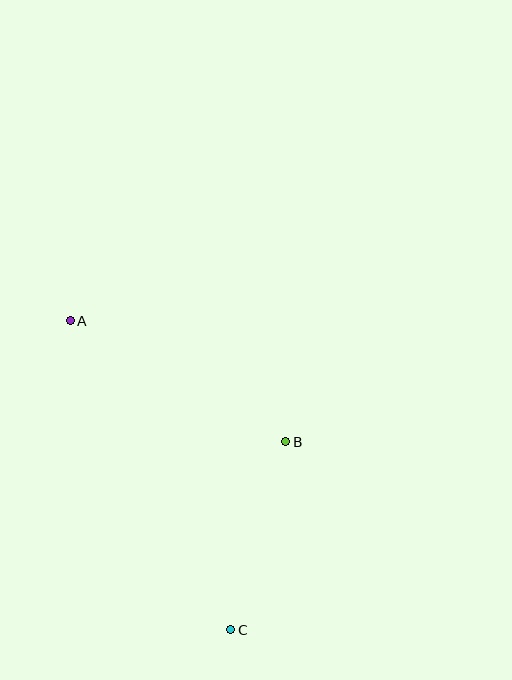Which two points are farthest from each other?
Points A and C are farthest from each other.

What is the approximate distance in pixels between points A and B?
The distance between A and B is approximately 247 pixels.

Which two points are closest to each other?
Points B and C are closest to each other.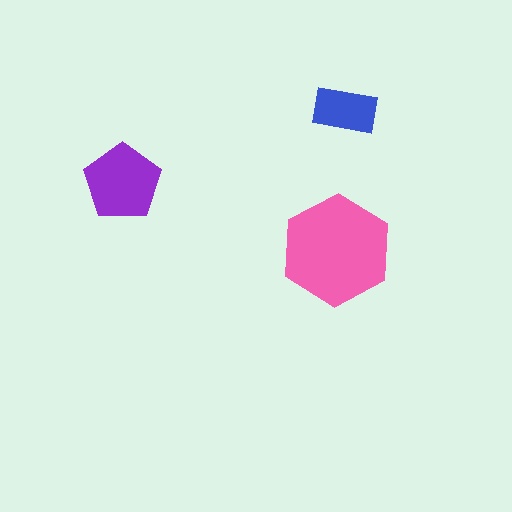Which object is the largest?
The pink hexagon.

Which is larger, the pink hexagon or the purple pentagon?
The pink hexagon.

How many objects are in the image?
There are 3 objects in the image.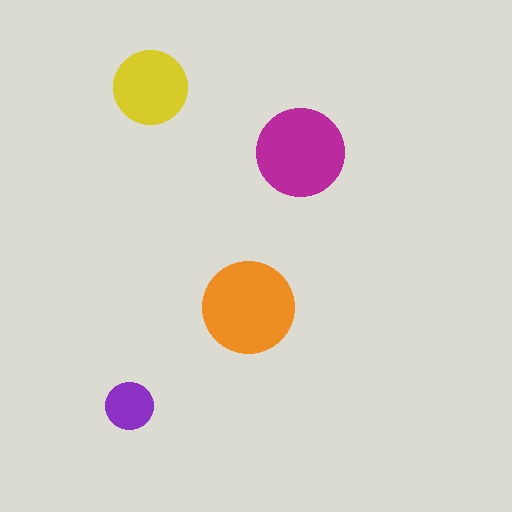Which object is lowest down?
The purple circle is bottommost.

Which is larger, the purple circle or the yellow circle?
The yellow one.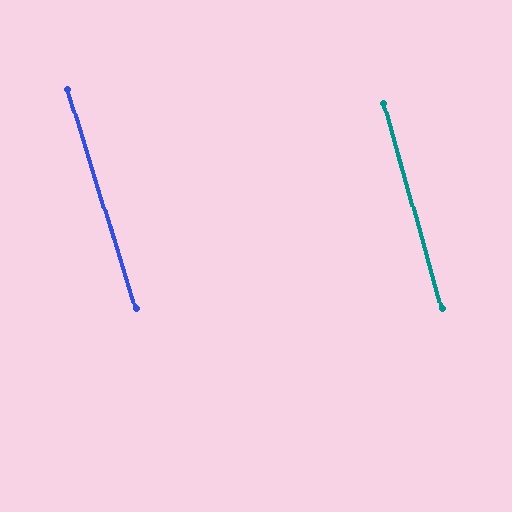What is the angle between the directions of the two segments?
Approximately 1 degree.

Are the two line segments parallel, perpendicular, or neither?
Parallel — their directions differ by only 1.3°.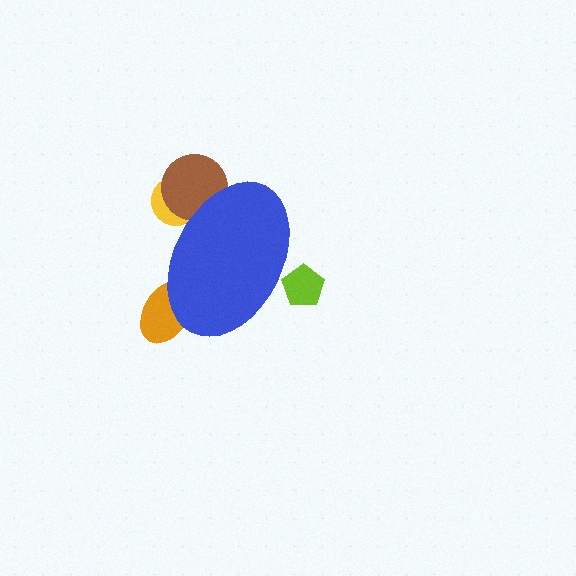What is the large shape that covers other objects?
A blue ellipse.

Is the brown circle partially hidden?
Yes, the brown circle is partially hidden behind the blue ellipse.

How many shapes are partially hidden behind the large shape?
4 shapes are partially hidden.